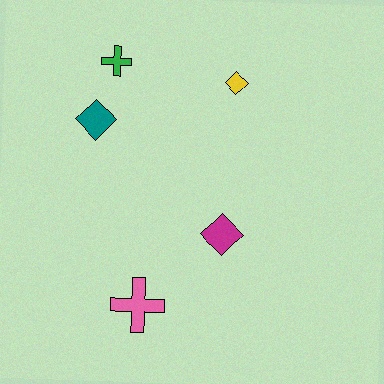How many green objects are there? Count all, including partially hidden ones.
There is 1 green object.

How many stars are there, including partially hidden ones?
There are no stars.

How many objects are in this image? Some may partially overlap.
There are 5 objects.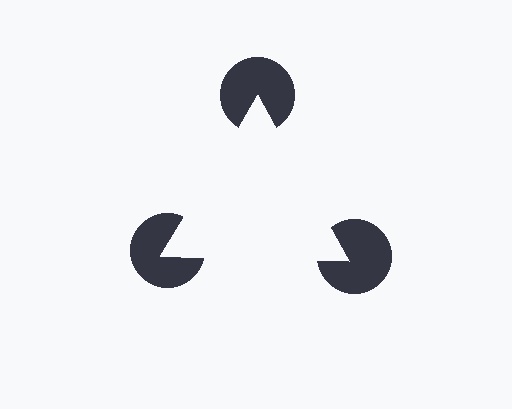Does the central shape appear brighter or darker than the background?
It typically appears slightly brighter than the background, even though no actual brightness change is drawn.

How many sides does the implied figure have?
3 sides.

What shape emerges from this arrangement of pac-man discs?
An illusory triangle — its edges are inferred from the aligned wedge cuts in the pac-man discs, not physically drawn.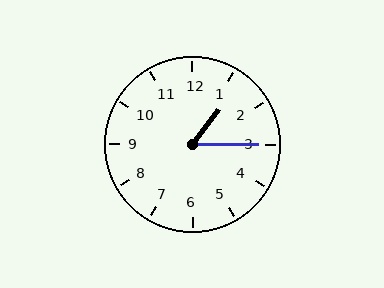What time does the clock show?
1:15.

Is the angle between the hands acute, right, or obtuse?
It is acute.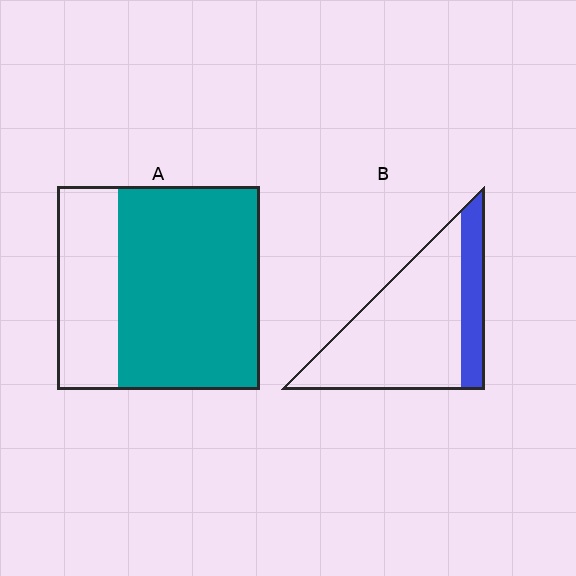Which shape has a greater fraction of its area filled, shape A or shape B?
Shape A.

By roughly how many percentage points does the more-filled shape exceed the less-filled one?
By roughly 50 percentage points (A over B).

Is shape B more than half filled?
No.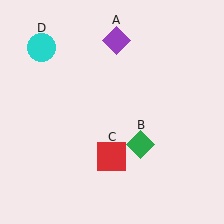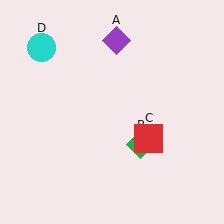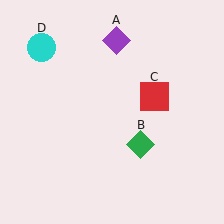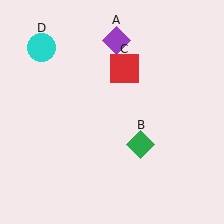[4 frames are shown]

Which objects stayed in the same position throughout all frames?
Purple diamond (object A) and green diamond (object B) and cyan circle (object D) remained stationary.